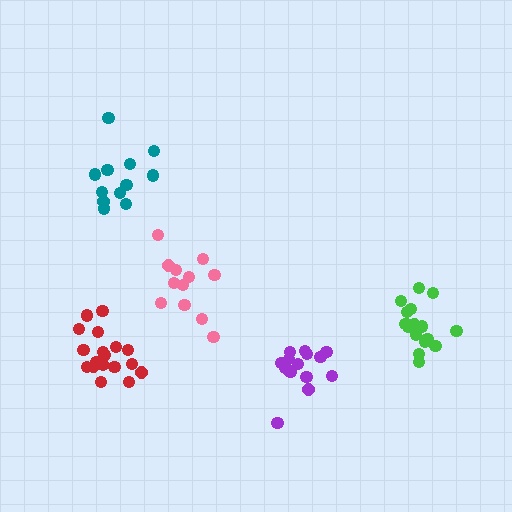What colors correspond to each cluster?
The clusters are colored: teal, pink, red, purple, green.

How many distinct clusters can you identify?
There are 5 distinct clusters.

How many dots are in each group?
Group 1: 12 dots, Group 2: 12 dots, Group 3: 18 dots, Group 4: 15 dots, Group 5: 17 dots (74 total).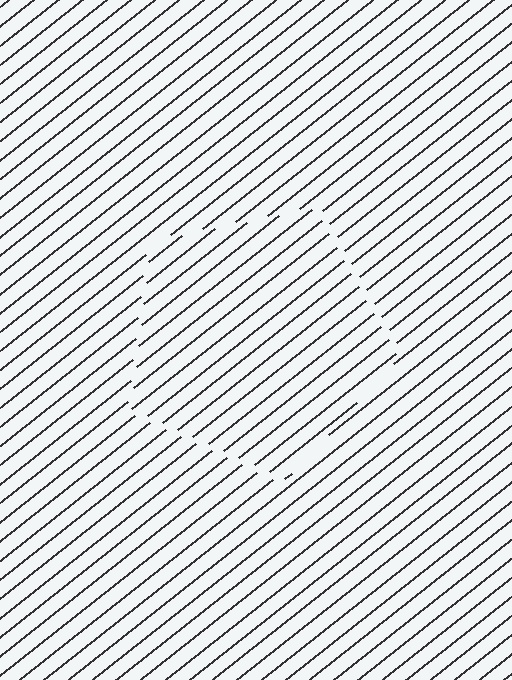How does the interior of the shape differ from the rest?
The interior of the shape contains the same grating, shifted by half a period — the contour is defined by the phase discontinuity where line-ends from the inner and outer gratings abut.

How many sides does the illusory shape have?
5 sides — the line-ends trace a pentagon.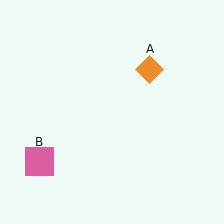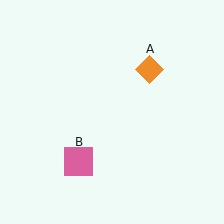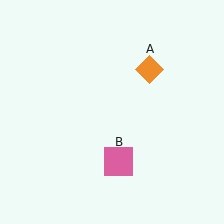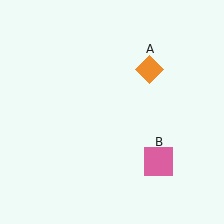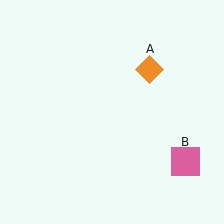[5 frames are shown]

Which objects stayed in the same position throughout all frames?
Orange diamond (object A) remained stationary.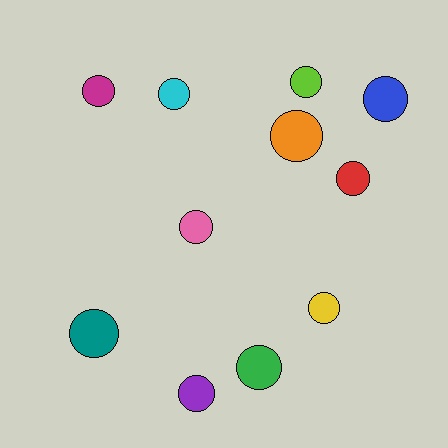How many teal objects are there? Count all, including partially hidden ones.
There is 1 teal object.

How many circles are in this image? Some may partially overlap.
There are 11 circles.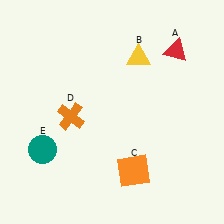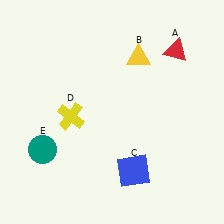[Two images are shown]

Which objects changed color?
C changed from orange to blue. D changed from orange to yellow.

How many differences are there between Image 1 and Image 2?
There are 2 differences between the two images.